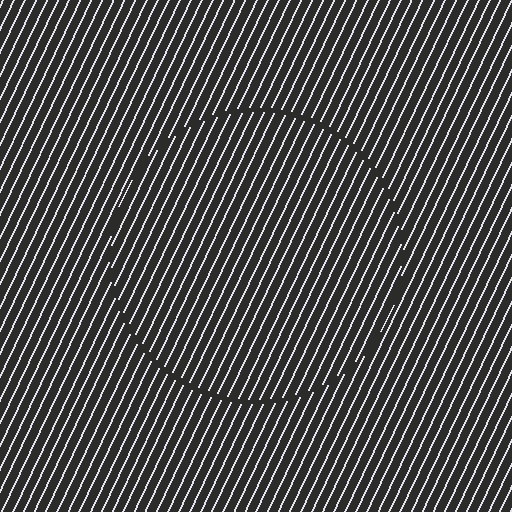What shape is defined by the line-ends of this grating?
An illusory circle. The interior of the shape contains the same grating, shifted by half a period — the contour is defined by the phase discontinuity where line-ends from the inner and outer gratings abut.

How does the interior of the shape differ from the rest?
The interior of the shape contains the same grating, shifted by half a period — the contour is defined by the phase discontinuity where line-ends from the inner and outer gratings abut.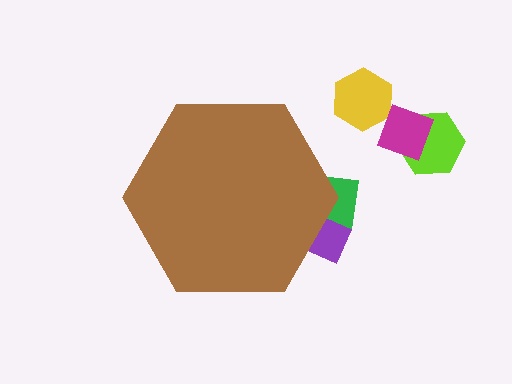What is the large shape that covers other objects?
A brown hexagon.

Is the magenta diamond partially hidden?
No, the magenta diamond is fully visible.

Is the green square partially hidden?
Yes, the green square is partially hidden behind the brown hexagon.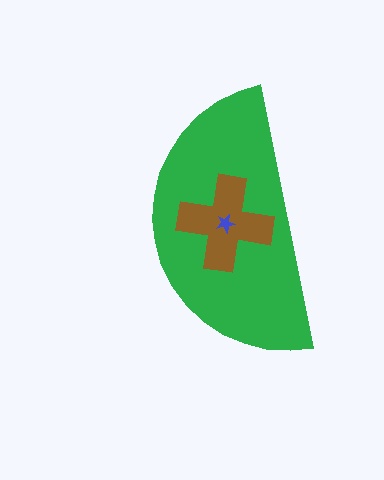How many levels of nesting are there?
3.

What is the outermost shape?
The green semicircle.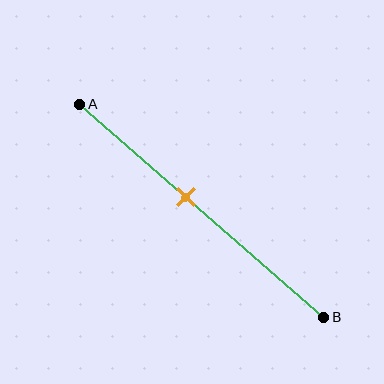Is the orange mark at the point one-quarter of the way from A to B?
No, the mark is at about 45% from A, not at the 25% one-quarter point.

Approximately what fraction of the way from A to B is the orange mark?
The orange mark is approximately 45% of the way from A to B.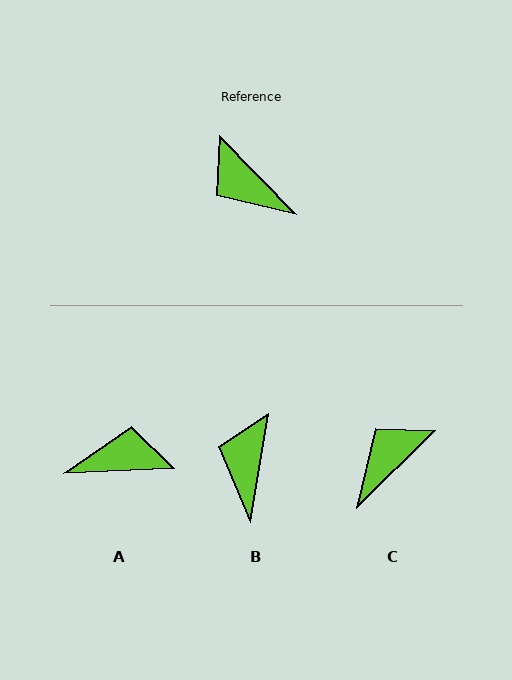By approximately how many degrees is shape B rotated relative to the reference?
Approximately 54 degrees clockwise.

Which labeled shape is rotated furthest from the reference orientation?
A, about 132 degrees away.